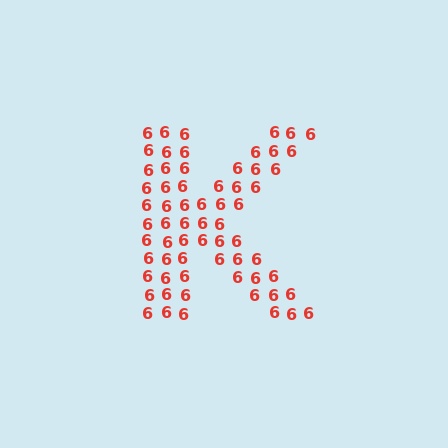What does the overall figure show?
The overall figure shows the letter K.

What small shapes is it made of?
It is made of small digit 6's.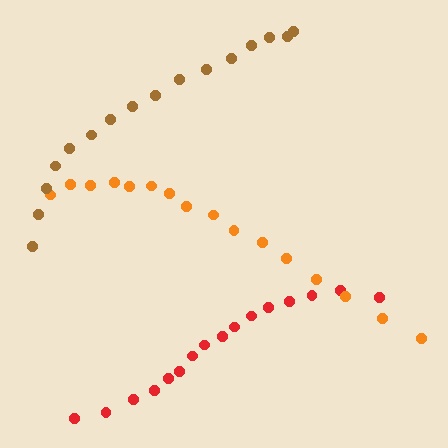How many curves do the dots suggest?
There are 3 distinct paths.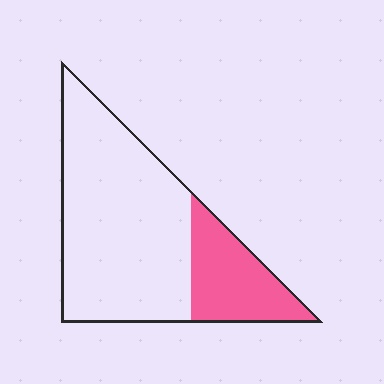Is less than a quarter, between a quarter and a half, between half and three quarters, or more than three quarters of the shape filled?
Between a quarter and a half.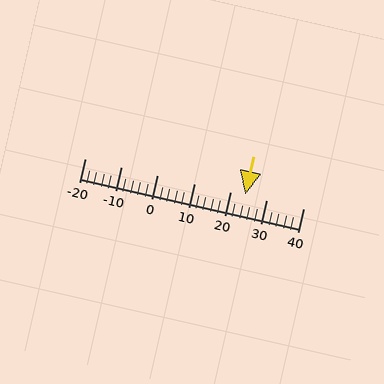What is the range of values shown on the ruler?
The ruler shows values from -20 to 40.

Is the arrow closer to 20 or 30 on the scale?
The arrow is closer to 20.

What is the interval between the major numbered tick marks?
The major tick marks are spaced 10 units apart.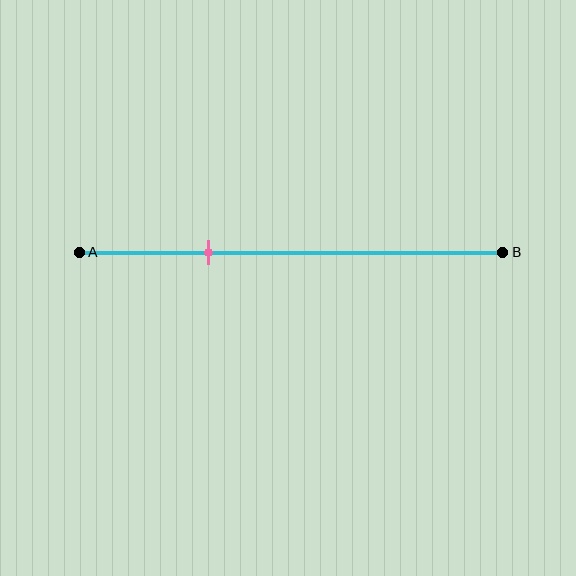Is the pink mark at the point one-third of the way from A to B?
Yes, the mark is approximately at the one-third point.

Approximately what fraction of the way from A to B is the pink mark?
The pink mark is approximately 30% of the way from A to B.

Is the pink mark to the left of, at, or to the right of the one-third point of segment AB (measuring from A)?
The pink mark is approximately at the one-third point of segment AB.